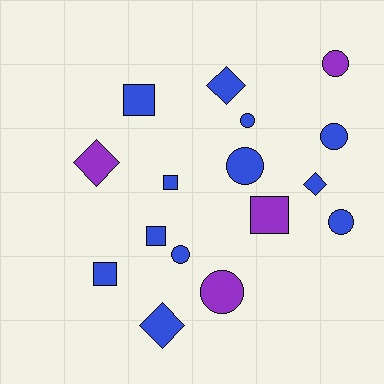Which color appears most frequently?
Blue, with 12 objects.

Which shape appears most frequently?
Circle, with 7 objects.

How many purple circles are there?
There are 2 purple circles.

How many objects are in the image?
There are 16 objects.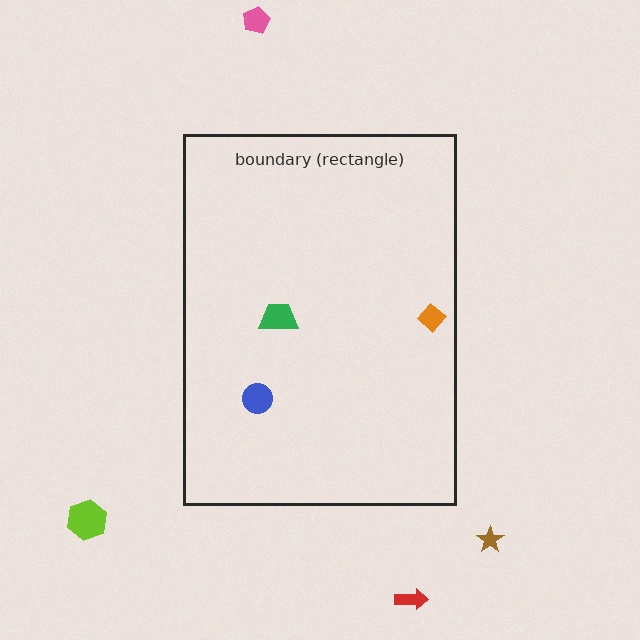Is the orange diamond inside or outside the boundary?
Inside.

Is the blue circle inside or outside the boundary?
Inside.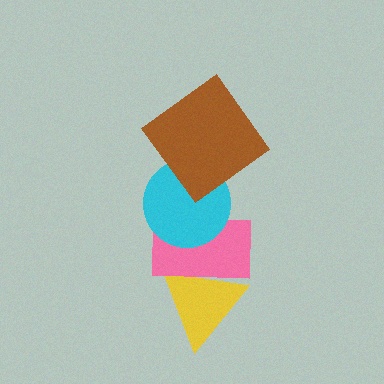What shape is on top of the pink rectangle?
The cyan circle is on top of the pink rectangle.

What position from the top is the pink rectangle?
The pink rectangle is 3rd from the top.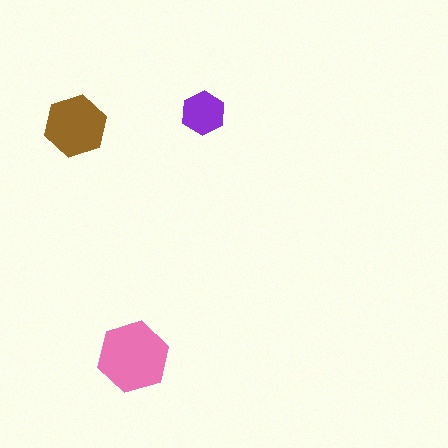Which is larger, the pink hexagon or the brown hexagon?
The pink one.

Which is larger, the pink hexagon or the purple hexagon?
The pink one.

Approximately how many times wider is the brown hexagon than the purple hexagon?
About 1.5 times wider.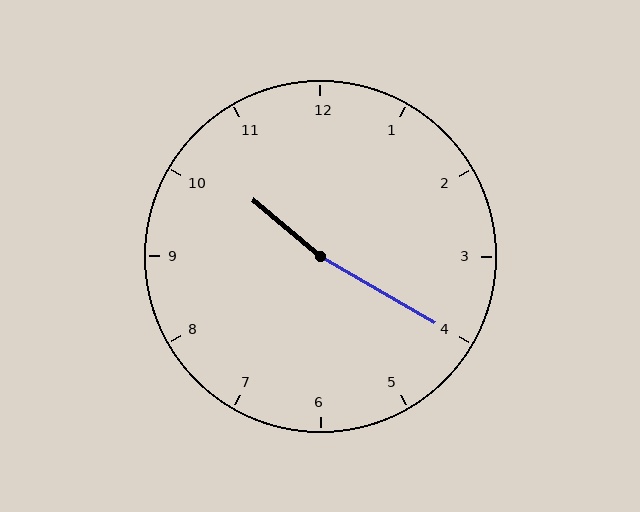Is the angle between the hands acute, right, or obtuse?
It is obtuse.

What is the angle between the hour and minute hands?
Approximately 170 degrees.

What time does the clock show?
10:20.